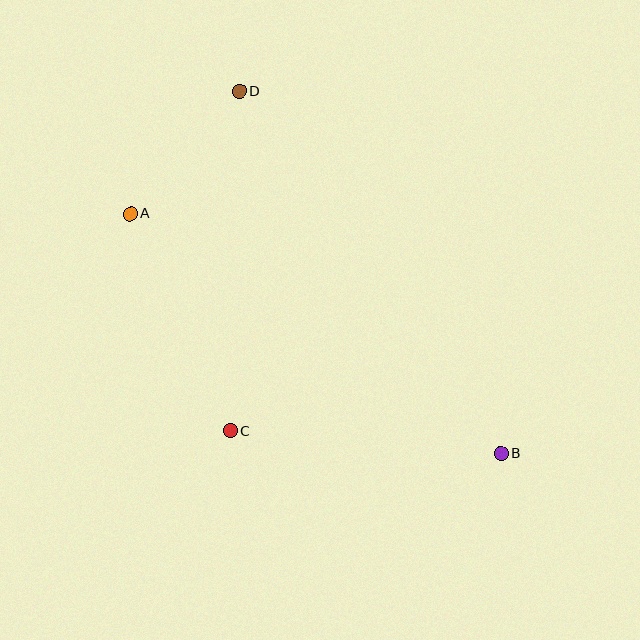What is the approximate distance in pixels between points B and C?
The distance between B and C is approximately 272 pixels.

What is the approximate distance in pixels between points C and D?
The distance between C and D is approximately 340 pixels.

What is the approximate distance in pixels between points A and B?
The distance between A and B is approximately 441 pixels.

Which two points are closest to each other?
Points A and D are closest to each other.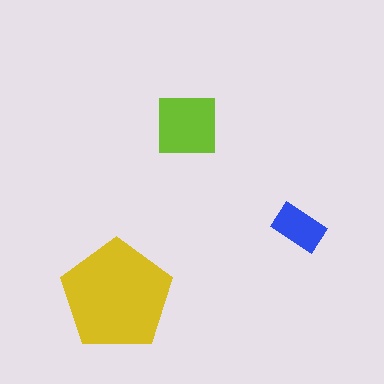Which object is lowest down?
The yellow pentagon is bottommost.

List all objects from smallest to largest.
The blue rectangle, the lime square, the yellow pentagon.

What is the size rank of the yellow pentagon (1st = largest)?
1st.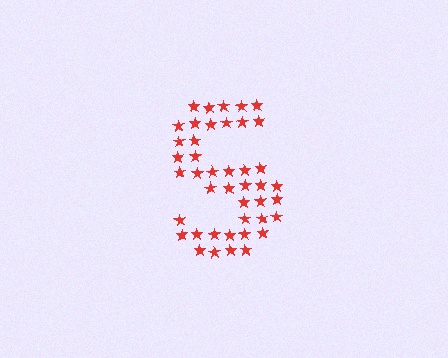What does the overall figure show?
The overall figure shows the letter S.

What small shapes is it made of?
It is made of small stars.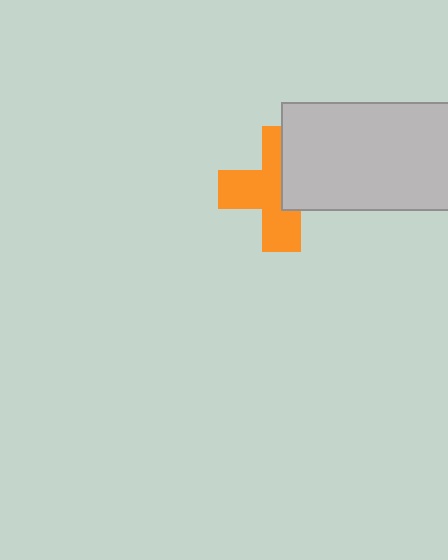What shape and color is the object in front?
The object in front is a light gray rectangle.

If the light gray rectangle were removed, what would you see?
You would see the complete orange cross.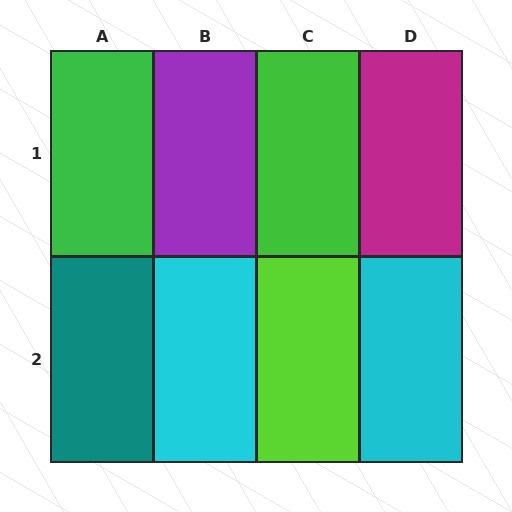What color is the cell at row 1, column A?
Green.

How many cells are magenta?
1 cell is magenta.